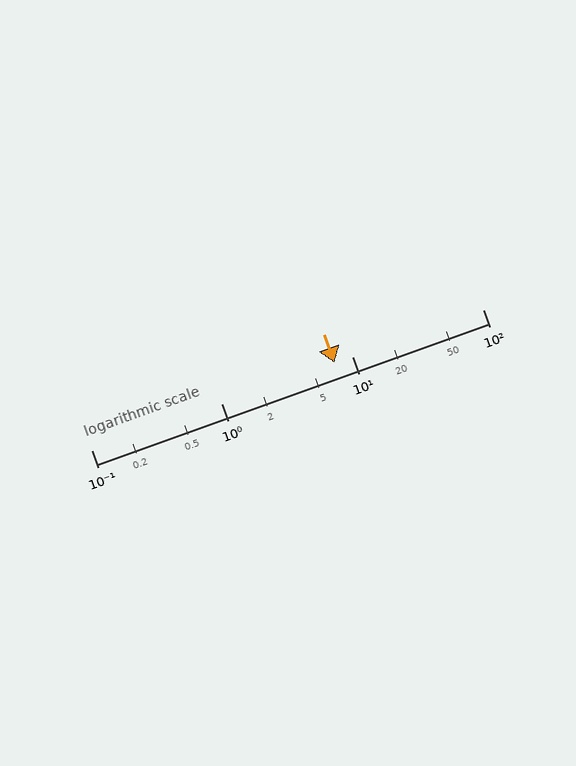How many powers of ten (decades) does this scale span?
The scale spans 3 decades, from 0.1 to 100.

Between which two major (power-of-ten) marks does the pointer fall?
The pointer is between 1 and 10.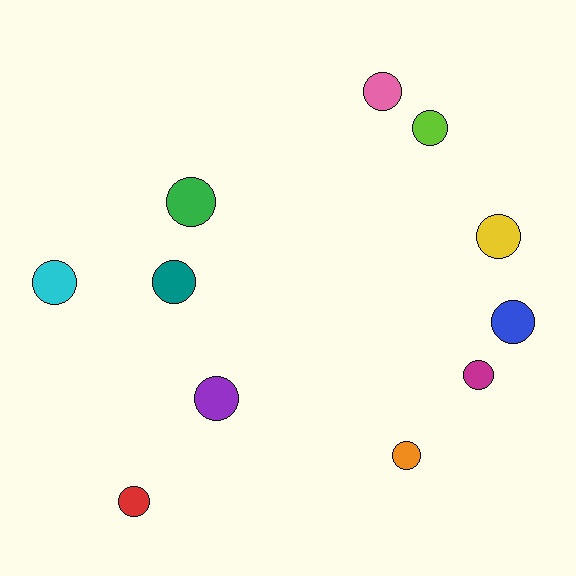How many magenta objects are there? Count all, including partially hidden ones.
There is 1 magenta object.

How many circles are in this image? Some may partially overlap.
There are 11 circles.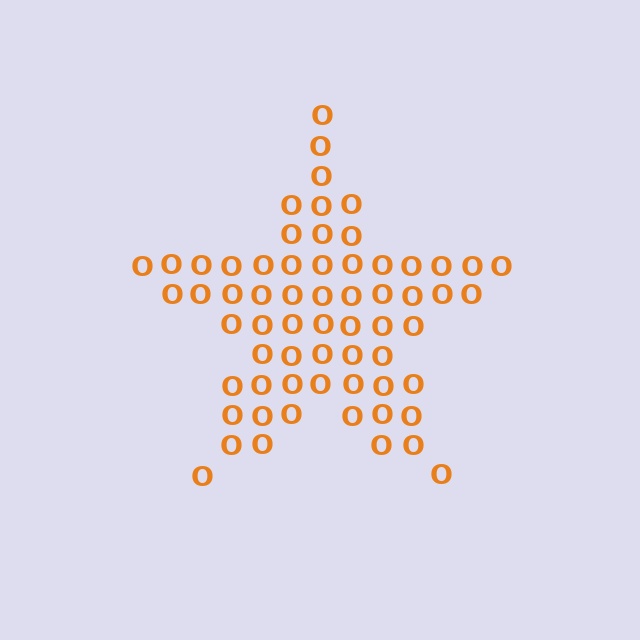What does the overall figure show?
The overall figure shows a star.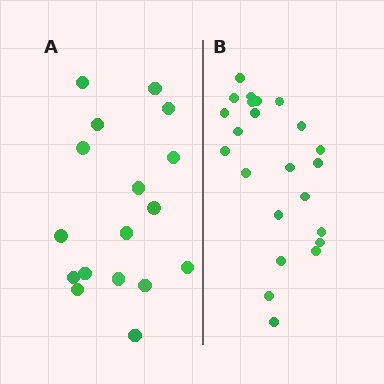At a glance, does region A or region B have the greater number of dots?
Region B (the right region) has more dots.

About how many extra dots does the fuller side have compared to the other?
Region B has about 6 more dots than region A.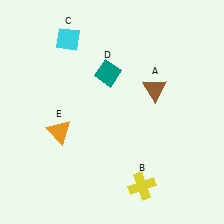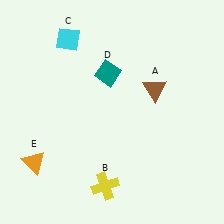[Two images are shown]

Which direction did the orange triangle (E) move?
The orange triangle (E) moved down.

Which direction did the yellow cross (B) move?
The yellow cross (B) moved left.